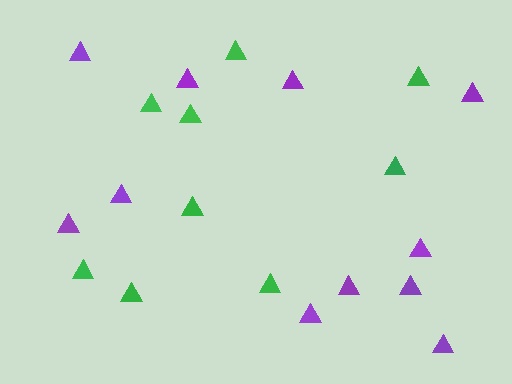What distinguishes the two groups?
There are 2 groups: one group of purple triangles (11) and one group of green triangles (9).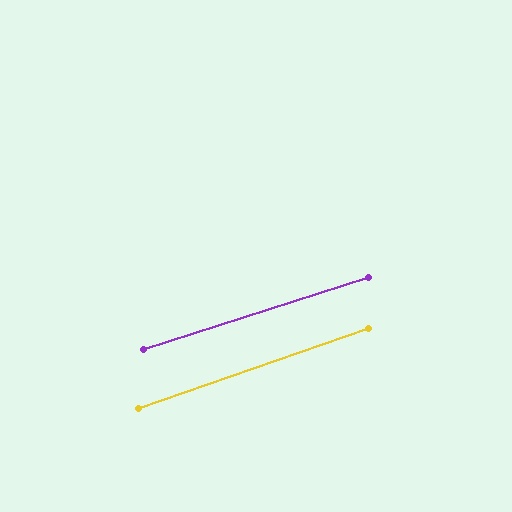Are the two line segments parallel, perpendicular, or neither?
Parallel — their directions differ by only 1.3°.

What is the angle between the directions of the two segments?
Approximately 1 degree.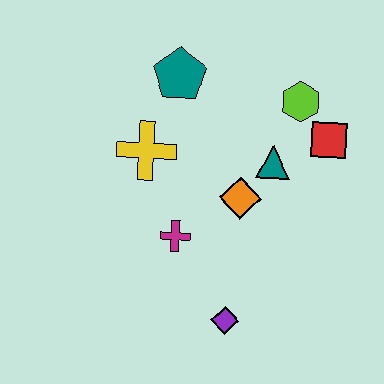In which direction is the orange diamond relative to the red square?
The orange diamond is to the left of the red square.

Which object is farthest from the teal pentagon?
The purple diamond is farthest from the teal pentagon.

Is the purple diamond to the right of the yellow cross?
Yes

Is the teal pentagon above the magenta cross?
Yes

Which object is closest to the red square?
The lime hexagon is closest to the red square.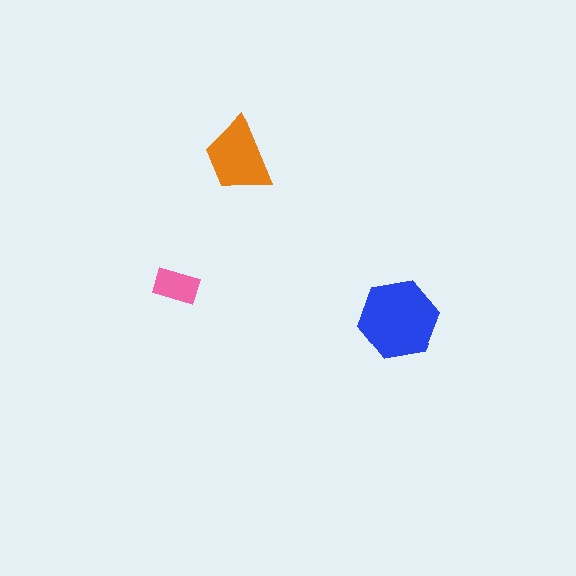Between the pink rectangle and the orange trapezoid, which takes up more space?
The orange trapezoid.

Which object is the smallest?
The pink rectangle.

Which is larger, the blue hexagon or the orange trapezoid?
The blue hexagon.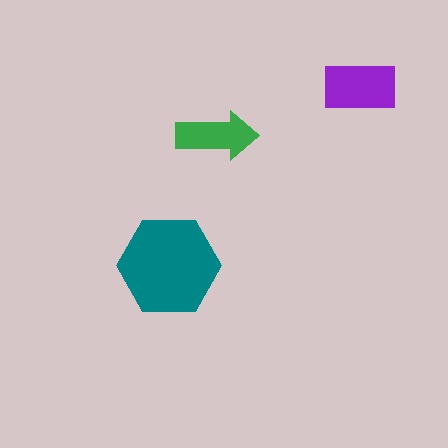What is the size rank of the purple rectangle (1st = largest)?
2nd.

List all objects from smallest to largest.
The green arrow, the purple rectangle, the teal hexagon.